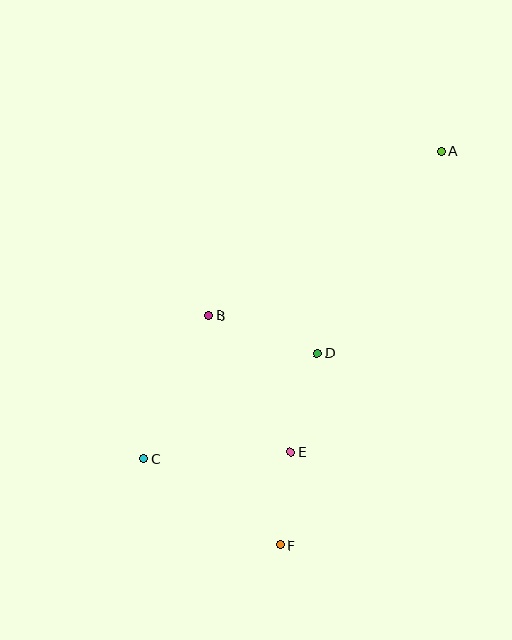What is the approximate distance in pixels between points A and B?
The distance between A and B is approximately 285 pixels.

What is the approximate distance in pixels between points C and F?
The distance between C and F is approximately 161 pixels.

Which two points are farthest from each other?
Points A and C are farthest from each other.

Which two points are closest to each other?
Points E and F are closest to each other.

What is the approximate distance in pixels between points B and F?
The distance between B and F is approximately 240 pixels.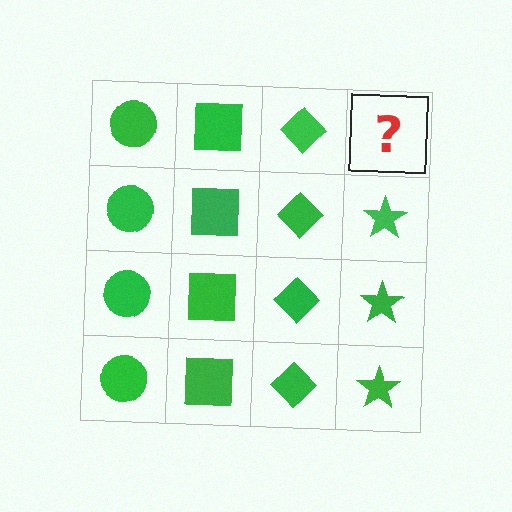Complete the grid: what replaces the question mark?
The question mark should be replaced with a green star.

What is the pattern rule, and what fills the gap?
The rule is that each column has a consistent shape. The gap should be filled with a green star.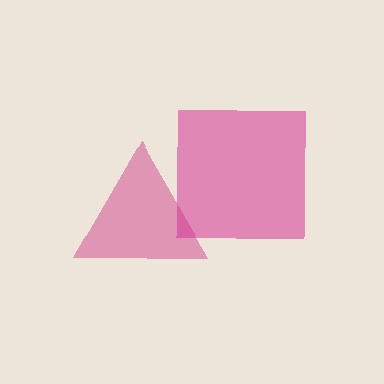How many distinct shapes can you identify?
There are 2 distinct shapes: a pink triangle, a magenta square.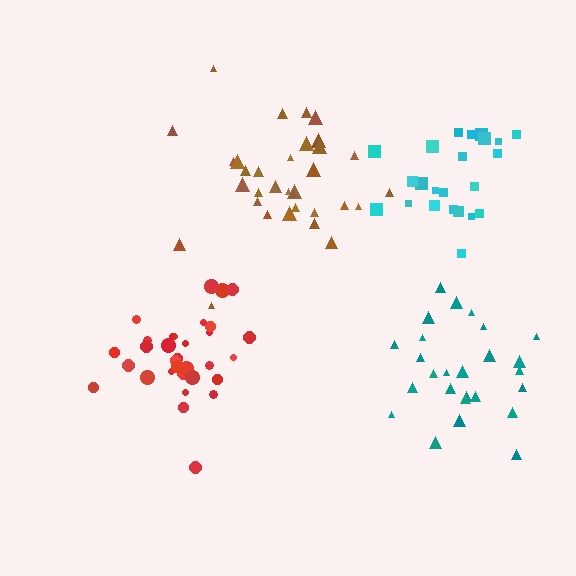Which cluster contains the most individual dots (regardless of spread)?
Brown (33).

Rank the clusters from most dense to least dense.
red, cyan, brown, teal.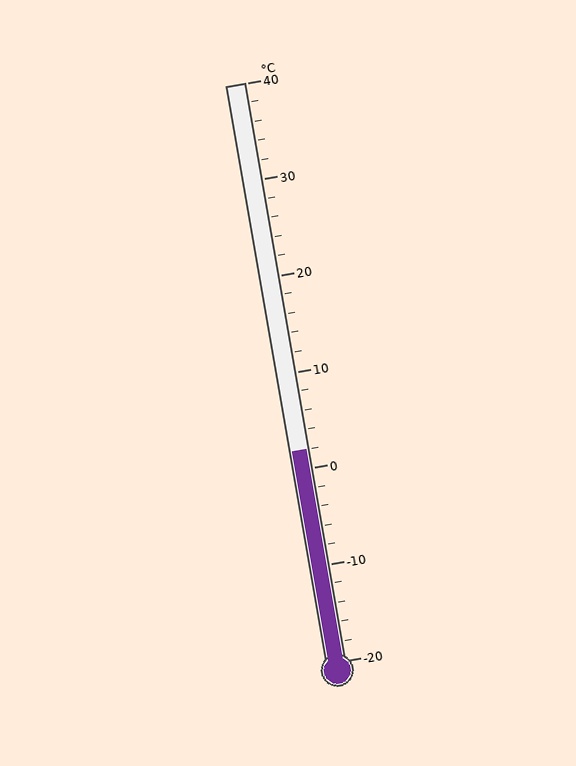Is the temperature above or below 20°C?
The temperature is below 20°C.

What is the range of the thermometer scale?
The thermometer scale ranges from -20°C to 40°C.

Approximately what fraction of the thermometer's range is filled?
The thermometer is filled to approximately 35% of its range.